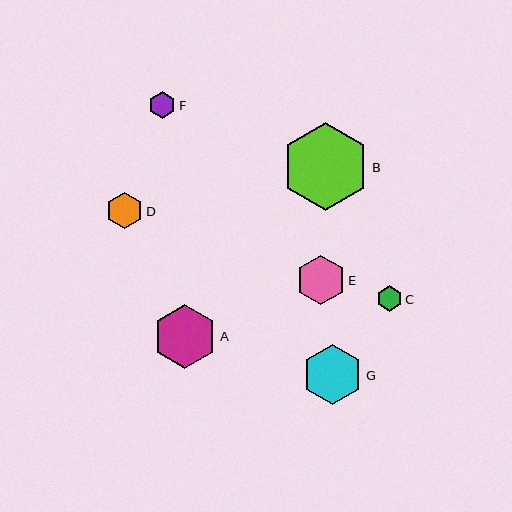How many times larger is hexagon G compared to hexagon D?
Hexagon G is approximately 1.6 times the size of hexagon D.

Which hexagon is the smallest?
Hexagon C is the smallest with a size of approximately 25 pixels.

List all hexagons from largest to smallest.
From largest to smallest: B, A, G, E, D, F, C.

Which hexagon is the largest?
Hexagon B is the largest with a size of approximately 88 pixels.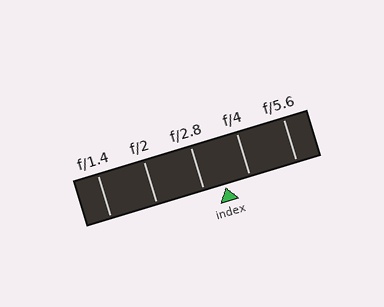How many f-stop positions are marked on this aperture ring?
There are 5 f-stop positions marked.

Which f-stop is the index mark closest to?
The index mark is closest to f/2.8.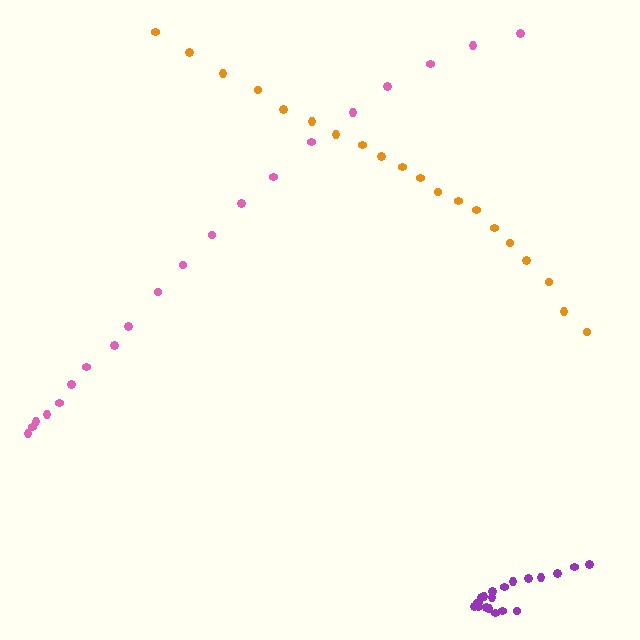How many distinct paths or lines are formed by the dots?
There are 3 distinct paths.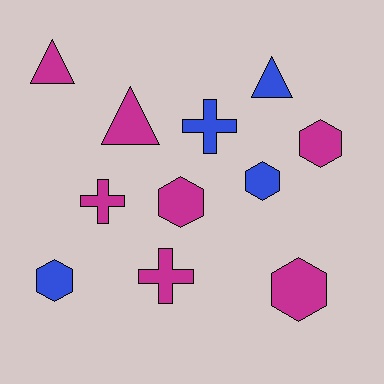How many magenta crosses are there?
There are 2 magenta crosses.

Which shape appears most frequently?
Hexagon, with 5 objects.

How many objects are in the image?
There are 11 objects.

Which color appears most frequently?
Magenta, with 7 objects.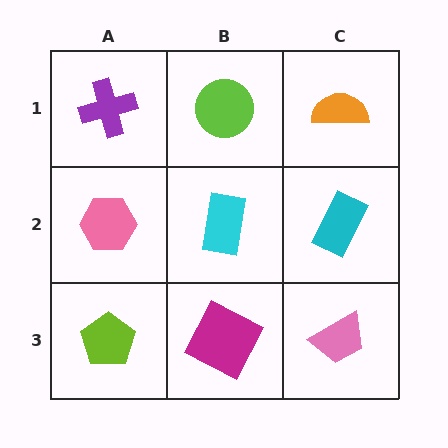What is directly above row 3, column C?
A cyan rectangle.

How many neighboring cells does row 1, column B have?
3.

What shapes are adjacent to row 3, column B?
A cyan rectangle (row 2, column B), a lime pentagon (row 3, column A), a pink trapezoid (row 3, column C).